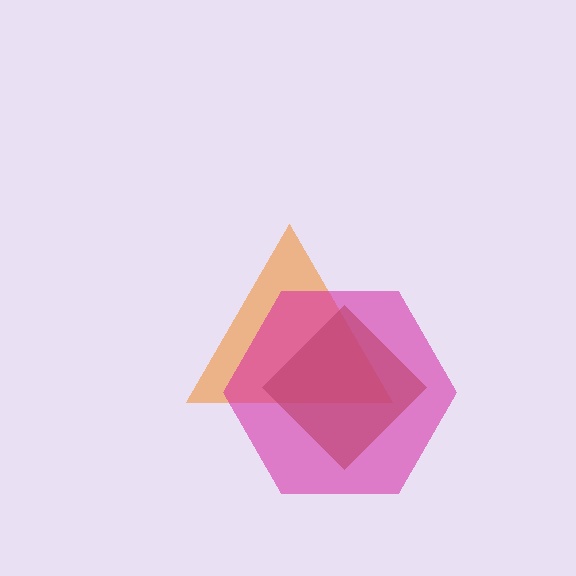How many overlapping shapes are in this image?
There are 3 overlapping shapes in the image.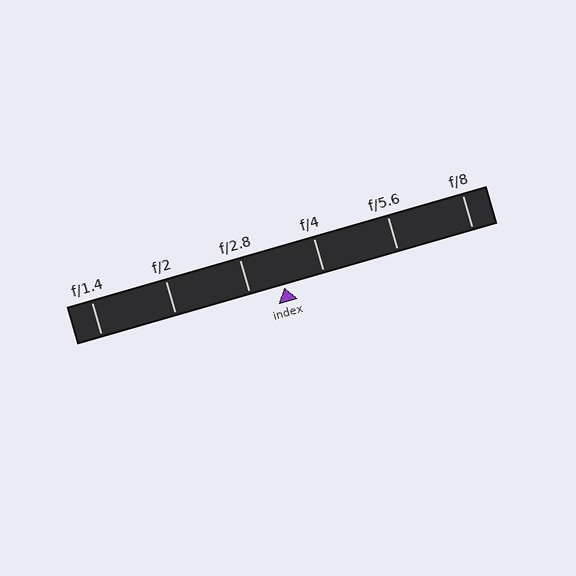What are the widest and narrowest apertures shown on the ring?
The widest aperture shown is f/1.4 and the narrowest is f/8.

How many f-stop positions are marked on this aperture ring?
There are 6 f-stop positions marked.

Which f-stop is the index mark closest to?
The index mark is closest to f/2.8.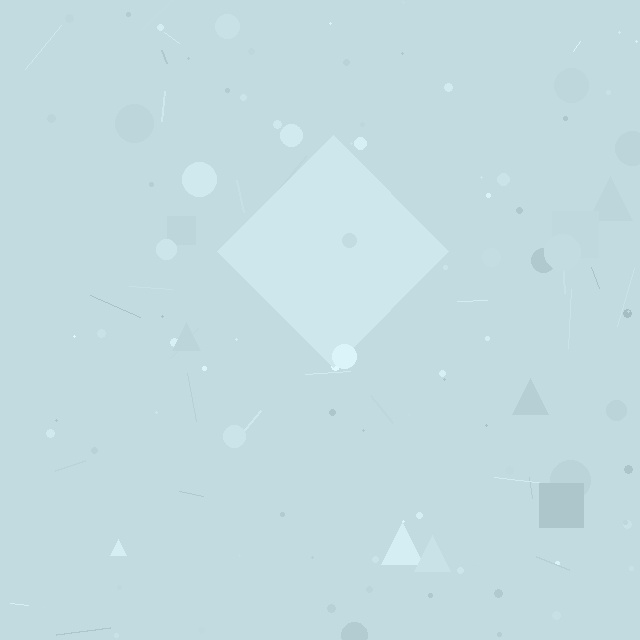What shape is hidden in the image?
A diamond is hidden in the image.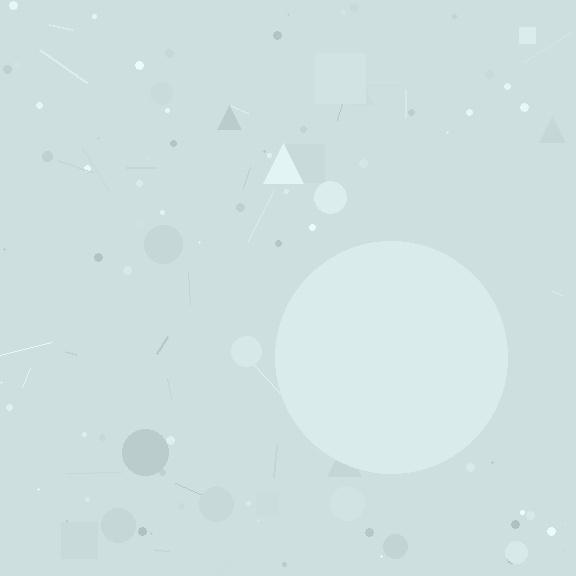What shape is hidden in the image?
A circle is hidden in the image.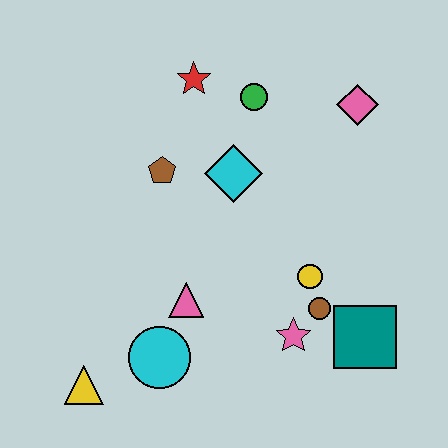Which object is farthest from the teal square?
The red star is farthest from the teal square.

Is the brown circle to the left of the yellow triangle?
No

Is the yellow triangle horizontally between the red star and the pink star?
No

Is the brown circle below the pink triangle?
Yes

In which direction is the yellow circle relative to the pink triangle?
The yellow circle is to the right of the pink triangle.